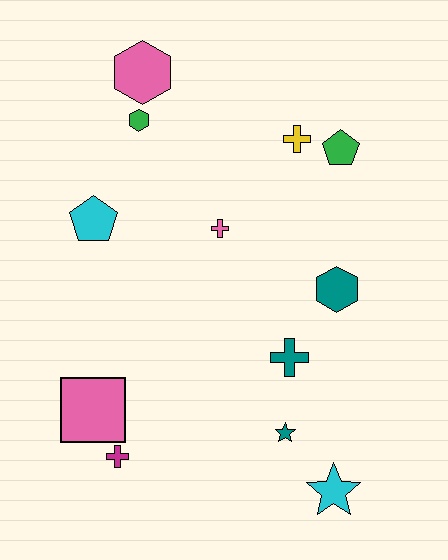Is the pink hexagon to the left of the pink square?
No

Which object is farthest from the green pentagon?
The magenta cross is farthest from the green pentagon.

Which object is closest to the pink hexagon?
The green hexagon is closest to the pink hexagon.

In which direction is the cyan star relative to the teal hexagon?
The cyan star is below the teal hexagon.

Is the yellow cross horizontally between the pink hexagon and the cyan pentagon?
No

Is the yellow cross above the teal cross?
Yes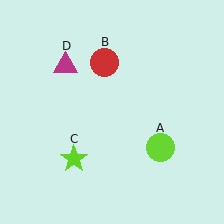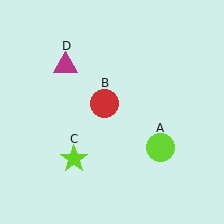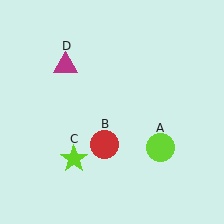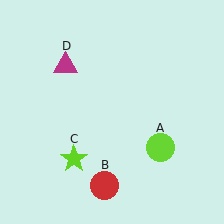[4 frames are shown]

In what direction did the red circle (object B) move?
The red circle (object B) moved down.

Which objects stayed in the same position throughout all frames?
Lime circle (object A) and lime star (object C) and magenta triangle (object D) remained stationary.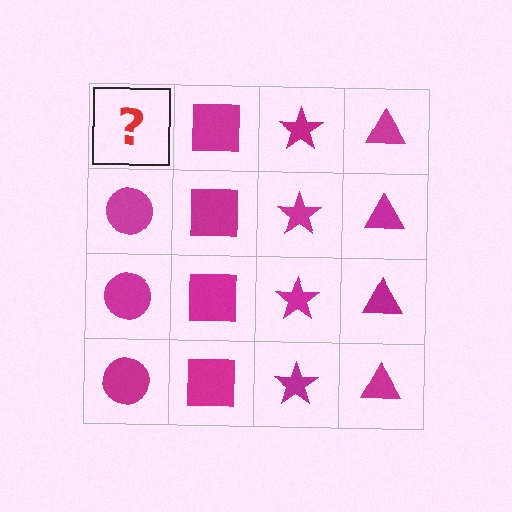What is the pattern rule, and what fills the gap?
The rule is that each column has a consistent shape. The gap should be filled with a magenta circle.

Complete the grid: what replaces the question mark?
The question mark should be replaced with a magenta circle.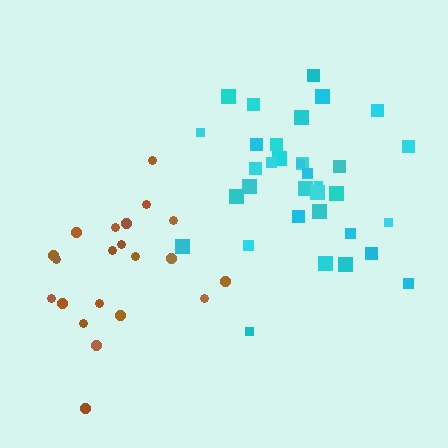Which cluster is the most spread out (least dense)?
Brown.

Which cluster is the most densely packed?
Cyan.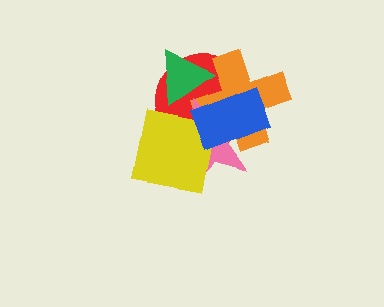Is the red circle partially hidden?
Yes, it is partially covered by another shape.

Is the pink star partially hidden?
Yes, it is partially covered by another shape.